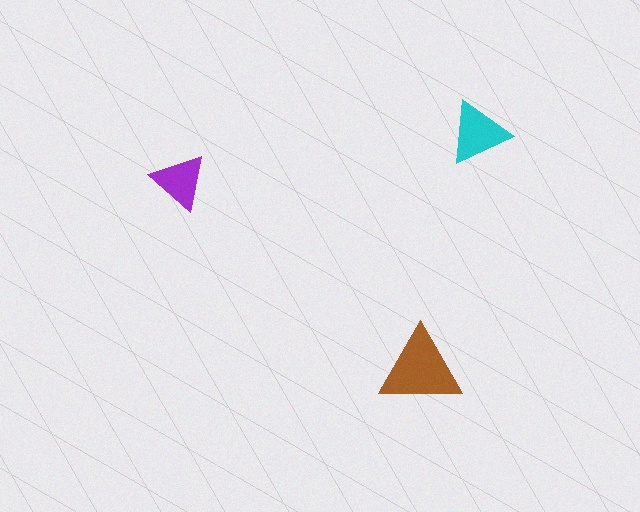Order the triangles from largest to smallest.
the brown one, the cyan one, the purple one.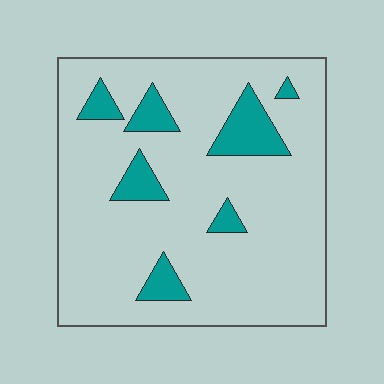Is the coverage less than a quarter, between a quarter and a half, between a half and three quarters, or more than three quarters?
Less than a quarter.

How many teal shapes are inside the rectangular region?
7.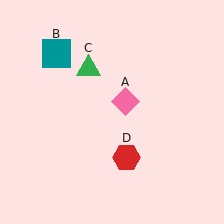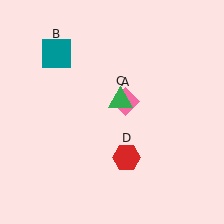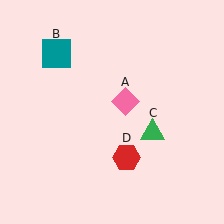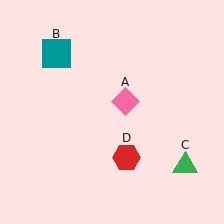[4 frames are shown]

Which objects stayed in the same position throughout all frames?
Pink diamond (object A) and teal square (object B) and red hexagon (object D) remained stationary.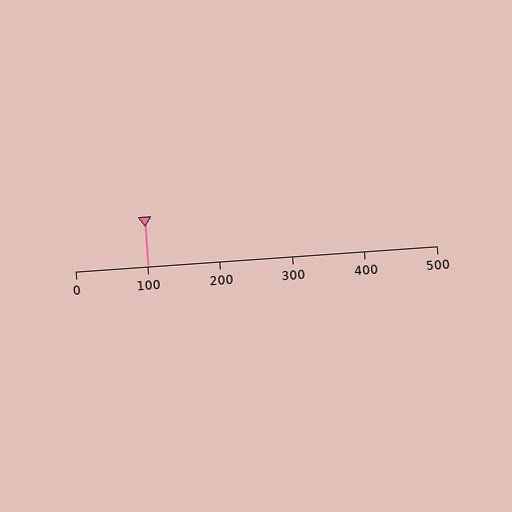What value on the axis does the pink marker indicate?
The marker indicates approximately 100.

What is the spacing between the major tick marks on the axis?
The major ticks are spaced 100 apart.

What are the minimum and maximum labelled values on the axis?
The axis runs from 0 to 500.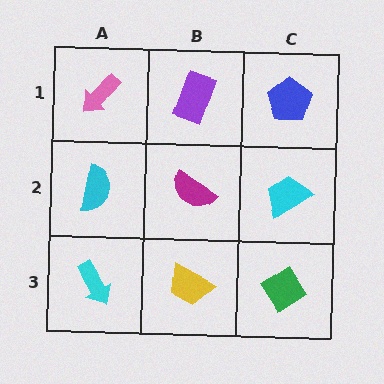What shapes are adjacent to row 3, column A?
A cyan semicircle (row 2, column A), a yellow trapezoid (row 3, column B).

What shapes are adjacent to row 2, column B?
A purple rectangle (row 1, column B), a yellow trapezoid (row 3, column B), a cyan semicircle (row 2, column A), a cyan trapezoid (row 2, column C).